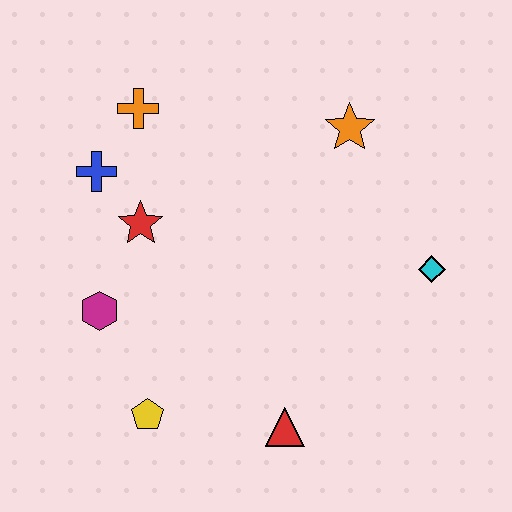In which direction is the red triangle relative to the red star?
The red triangle is below the red star.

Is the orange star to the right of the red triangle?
Yes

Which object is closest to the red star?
The blue cross is closest to the red star.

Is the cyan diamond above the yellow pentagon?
Yes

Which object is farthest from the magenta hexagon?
The cyan diamond is farthest from the magenta hexagon.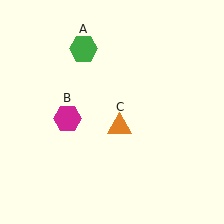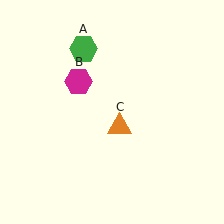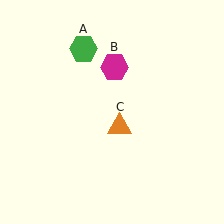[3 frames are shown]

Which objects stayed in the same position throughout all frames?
Green hexagon (object A) and orange triangle (object C) remained stationary.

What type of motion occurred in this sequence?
The magenta hexagon (object B) rotated clockwise around the center of the scene.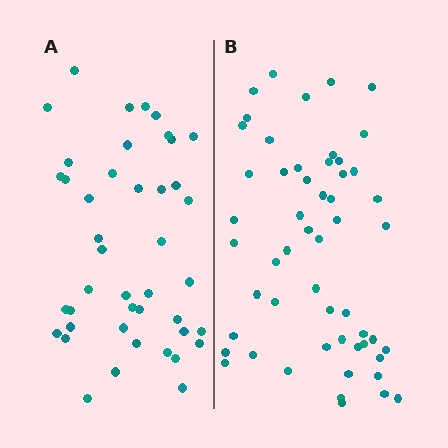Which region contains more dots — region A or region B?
Region B (the right region) has more dots.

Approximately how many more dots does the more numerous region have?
Region B has roughly 12 or so more dots than region A.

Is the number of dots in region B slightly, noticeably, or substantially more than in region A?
Region B has noticeably more, but not dramatically so. The ratio is roughly 1.3 to 1.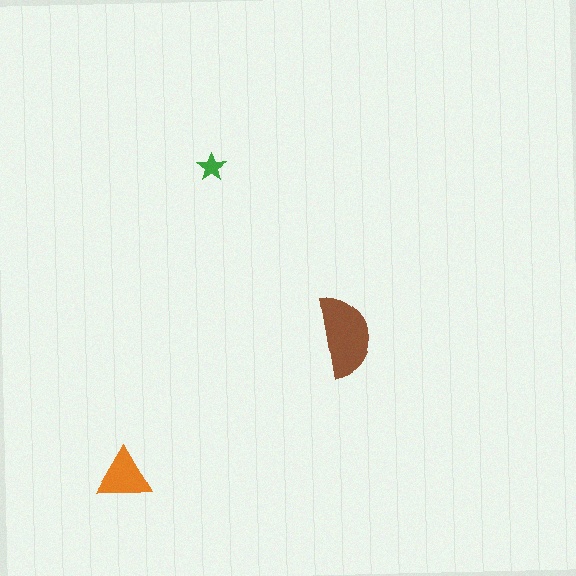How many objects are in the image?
There are 3 objects in the image.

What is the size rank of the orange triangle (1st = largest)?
2nd.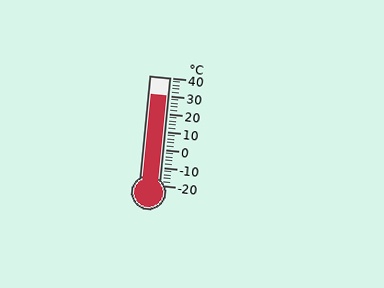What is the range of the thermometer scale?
The thermometer scale ranges from -20°C to 40°C.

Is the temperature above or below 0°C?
The temperature is above 0°C.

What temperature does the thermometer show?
The thermometer shows approximately 30°C.